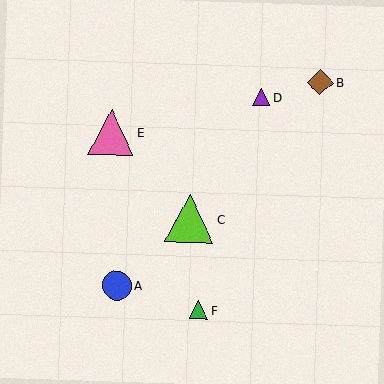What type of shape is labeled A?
Shape A is a blue circle.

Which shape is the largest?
The lime triangle (labeled C) is the largest.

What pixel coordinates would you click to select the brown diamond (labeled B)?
Click at (320, 82) to select the brown diamond B.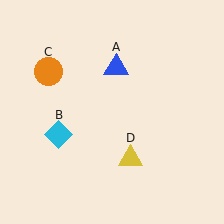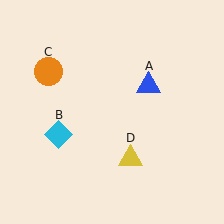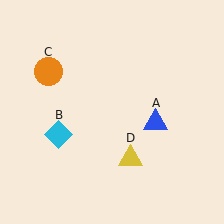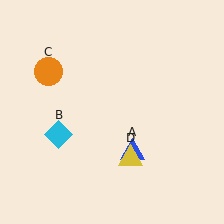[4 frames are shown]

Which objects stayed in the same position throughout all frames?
Cyan diamond (object B) and orange circle (object C) and yellow triangle (object D) remained stationary.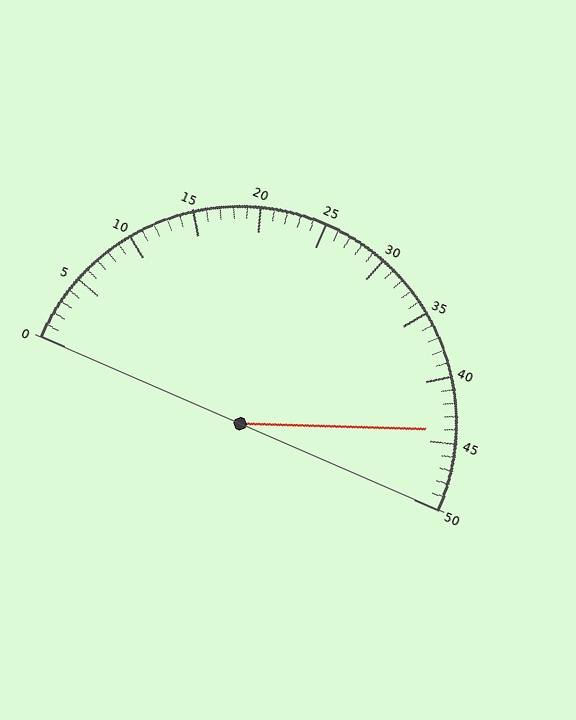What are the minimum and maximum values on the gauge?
The gauge ranges from 0 to 50.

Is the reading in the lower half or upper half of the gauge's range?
The reading is in the upper half of the range (0 to 50).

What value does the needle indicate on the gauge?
The needle indicates approximately 44.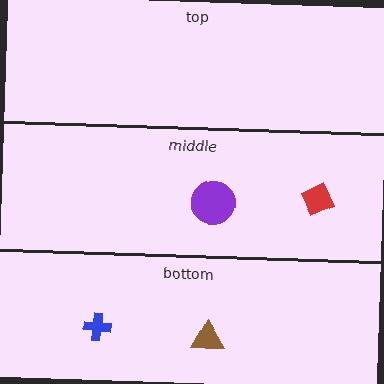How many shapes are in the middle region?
2.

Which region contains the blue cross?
The bottom region.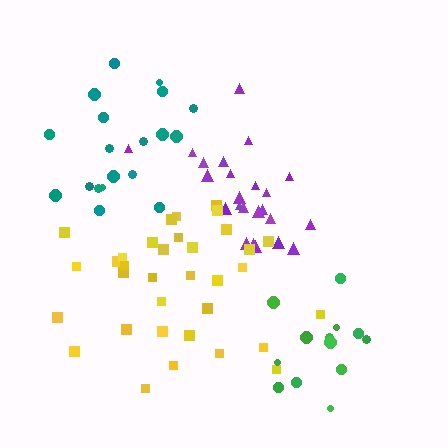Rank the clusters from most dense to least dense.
purple, yellow, teal, green.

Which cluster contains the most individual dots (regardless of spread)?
Yellow (34).